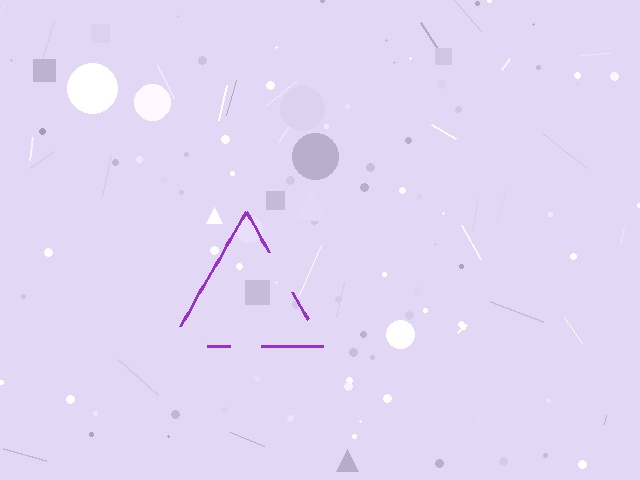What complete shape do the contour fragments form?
The contour fragments form a triangle.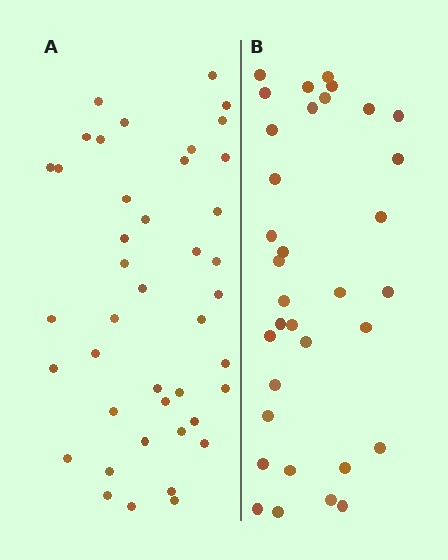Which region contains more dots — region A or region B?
Region A (the left region) has more dots.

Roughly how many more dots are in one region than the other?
Region A has roughly 8 or so more dots than region B.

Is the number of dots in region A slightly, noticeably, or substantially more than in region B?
Region A has only slightly more — the two regions are fairly close. The ratio is roughly 1.2 to 1.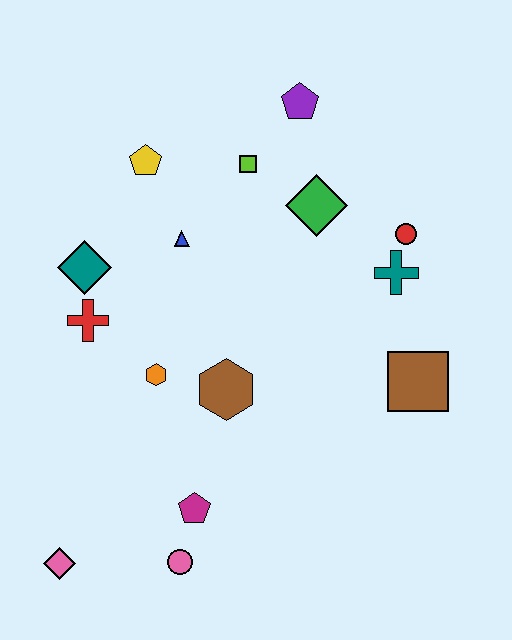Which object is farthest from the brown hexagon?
The purple pentagon is farthest from the brown hexagon.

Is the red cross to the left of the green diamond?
Yes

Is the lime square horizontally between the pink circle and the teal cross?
Yes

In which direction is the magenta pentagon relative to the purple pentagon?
The magenta pentagon is below the purple pentagon.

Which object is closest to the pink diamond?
The pink circle is closest to the pink diamond.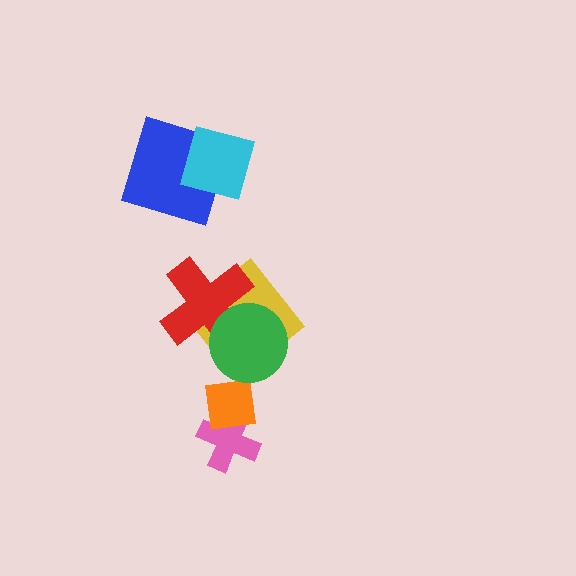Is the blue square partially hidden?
Yes, it is partially covered by another shape.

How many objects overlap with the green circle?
2 objects overlap with the green circle.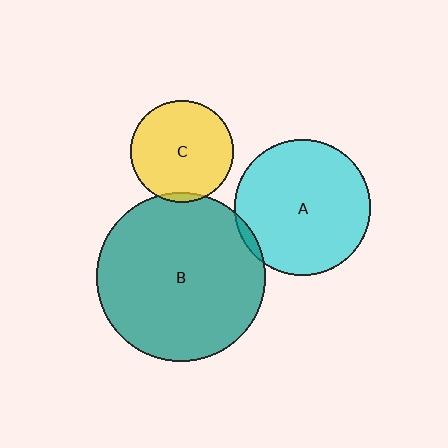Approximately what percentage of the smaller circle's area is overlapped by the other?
Approximately 5%.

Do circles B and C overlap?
Yes.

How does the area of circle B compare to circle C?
Approximately 2.7 times.